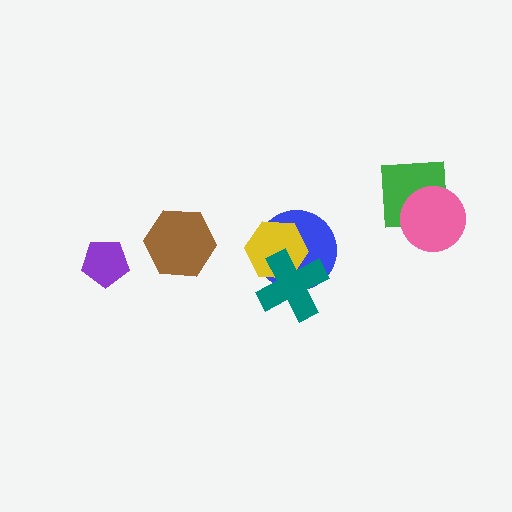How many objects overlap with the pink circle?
1 object overlaps with the pink circle.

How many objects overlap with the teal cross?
2 objects overlap with the teal cross.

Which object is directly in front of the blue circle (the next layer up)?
The yellow hexagon is directly in front of the blue circle.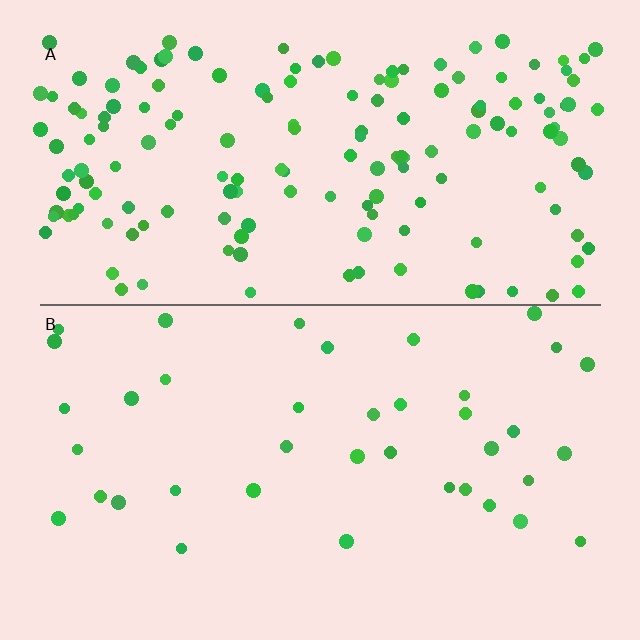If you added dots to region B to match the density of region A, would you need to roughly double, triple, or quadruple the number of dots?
Approximately quadruple.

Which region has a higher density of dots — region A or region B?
A (the top).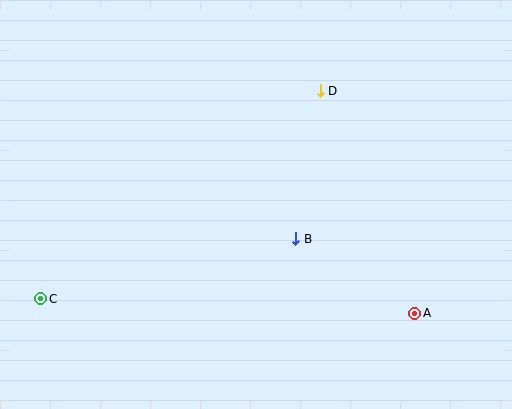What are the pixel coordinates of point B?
Point B is at (296, 239).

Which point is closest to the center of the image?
Point B at (296, 239) is closest to the center.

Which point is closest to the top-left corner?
Point C is closest to the top-left corner.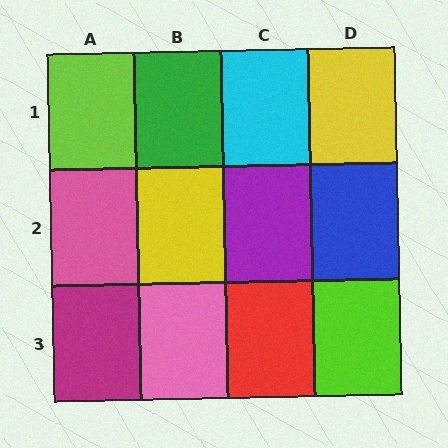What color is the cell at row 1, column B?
Green.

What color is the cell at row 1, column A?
Lime.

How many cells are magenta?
1 cell is magenta.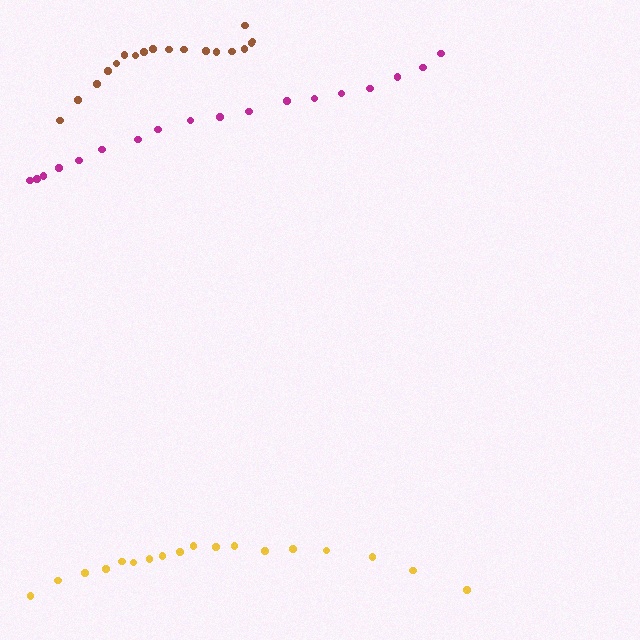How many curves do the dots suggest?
There are 3 distinct paths.